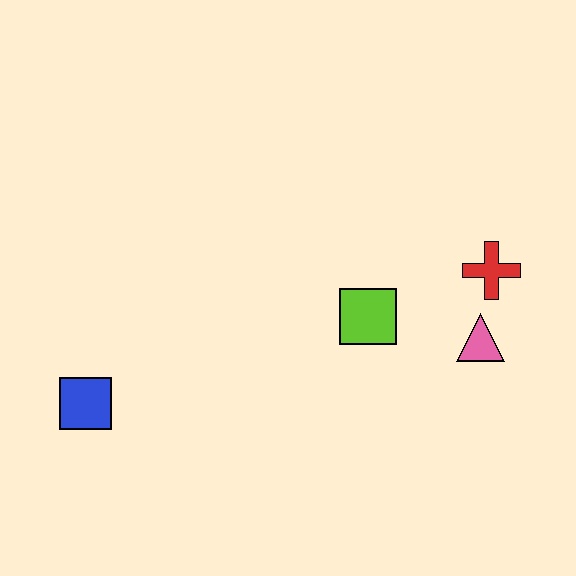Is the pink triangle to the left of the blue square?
No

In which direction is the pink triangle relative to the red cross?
The pink triangle is below the red cross.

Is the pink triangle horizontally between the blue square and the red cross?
Yes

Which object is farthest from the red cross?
The blue square is farthest from the red cross.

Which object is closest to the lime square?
The pink triangle is closest to the lime square.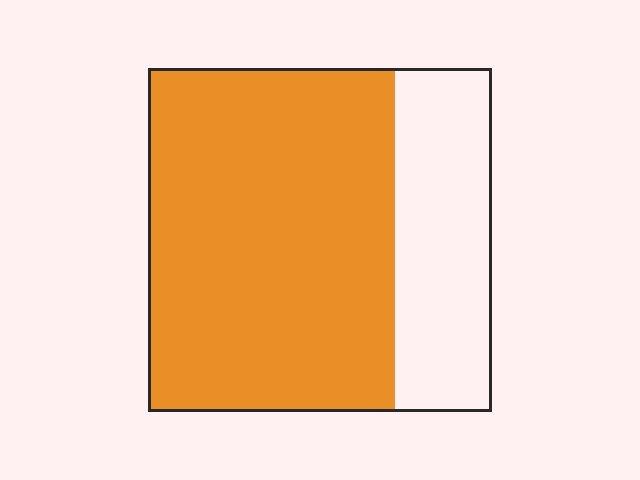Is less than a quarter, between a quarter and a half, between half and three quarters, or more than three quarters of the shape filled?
Between half and three quarters.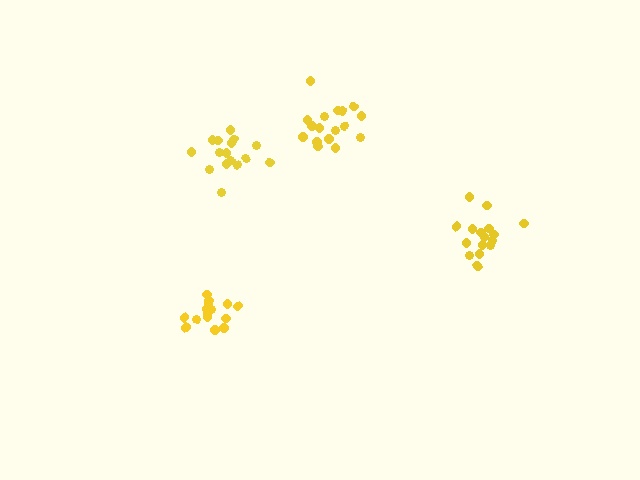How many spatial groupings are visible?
There are 4 spatial groupings.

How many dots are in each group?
Group 1: 17 dots, Group 2: 16 dots, Group 3: 15 dots, Group 4: 16 dots (64 total).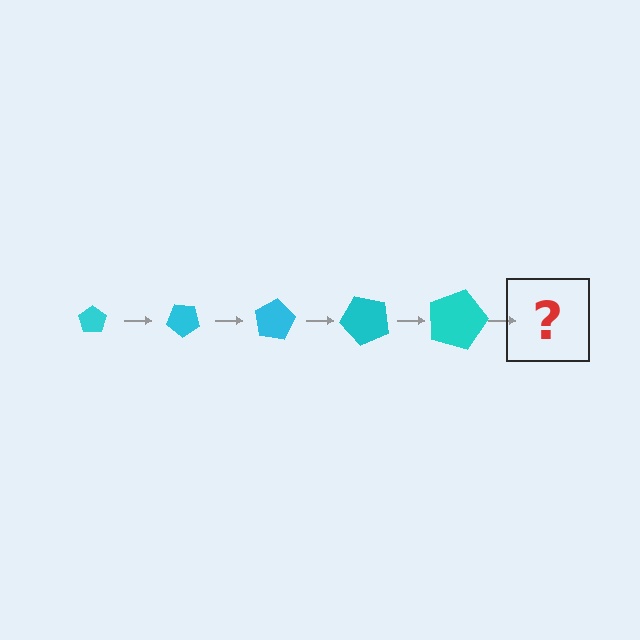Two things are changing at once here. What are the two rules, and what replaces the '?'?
The two rules are that the pentagon grows larger each step and it rotates 40 degrees each step. The '?' should be a pentagon, larger than the previous one and rotated 200 degrees from the start.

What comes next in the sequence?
The next element should be a pentagon, larger than the previous one and rotated 200 degrees from the start.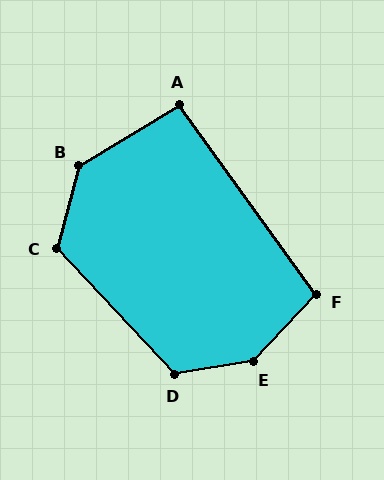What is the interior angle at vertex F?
Approximately 101 degrees (obtuse).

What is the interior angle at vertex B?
Approximately 136 degrees (obtuse).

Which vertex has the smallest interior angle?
A, at approximately 95 degrees.